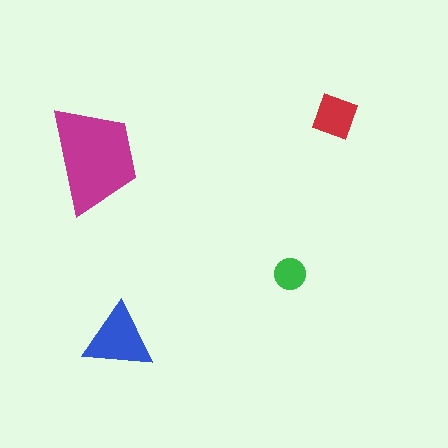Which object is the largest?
The magenta trapezoid.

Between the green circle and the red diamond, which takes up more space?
The red diamond.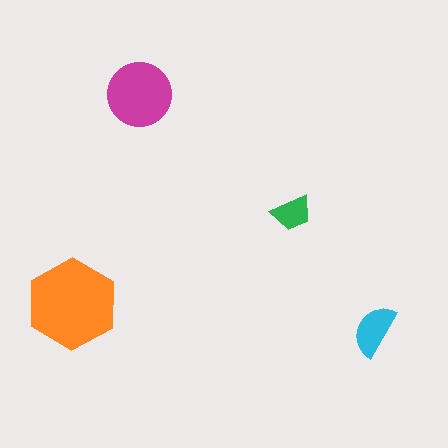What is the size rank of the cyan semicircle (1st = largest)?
3rd.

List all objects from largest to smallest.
The orange hexagon, the magenta circle, the cyan semicircle, the green trapezoid.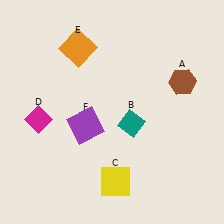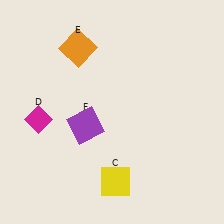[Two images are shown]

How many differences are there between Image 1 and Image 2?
There are 2 differences between the two images.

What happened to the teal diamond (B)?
The teal diamond (B) was removed in Image 2. It was in the bottom-right area of Image 1.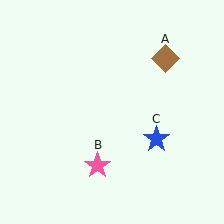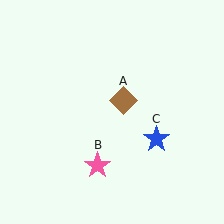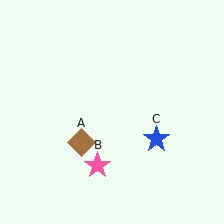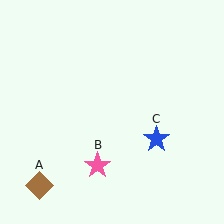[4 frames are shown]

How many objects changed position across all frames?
1 object changed position: brown diamond (object A).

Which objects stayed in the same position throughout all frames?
Pink star (object B) and blue star (object C) remained stationary.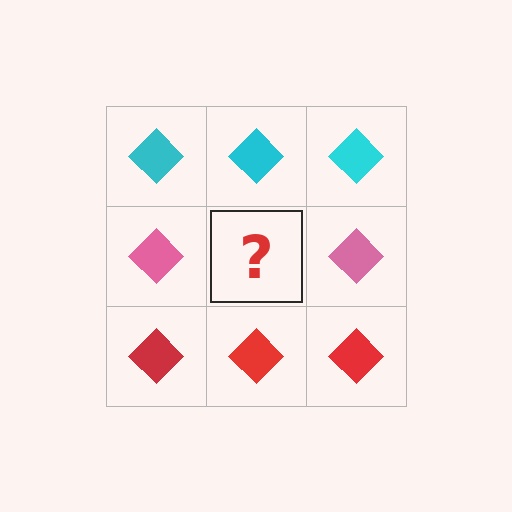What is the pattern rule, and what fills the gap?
The rule is that each row has a consistent color. The gap should be filled with a pink diamond.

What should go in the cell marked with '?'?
The missing cell should contain a pink diamond.